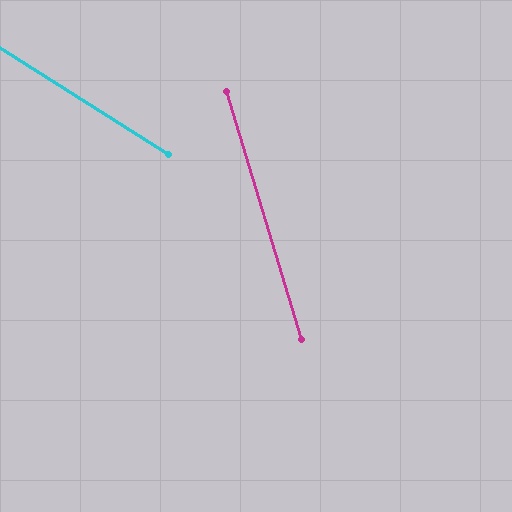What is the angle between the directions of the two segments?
Approximately 41 degrees.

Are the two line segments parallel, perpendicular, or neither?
Neither parallel nor perpendicular — they differ by about 41°.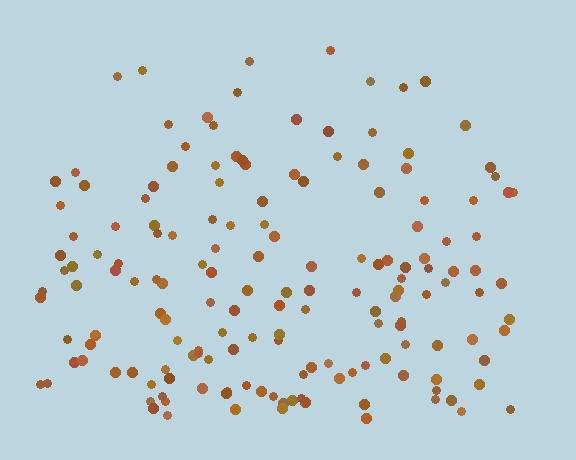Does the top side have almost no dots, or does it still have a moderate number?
Still a moderate number, just noticeably fewer than the bottom.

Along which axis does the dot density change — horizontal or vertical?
Vertical.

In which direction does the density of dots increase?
From top to bottom, with the bottom side densest.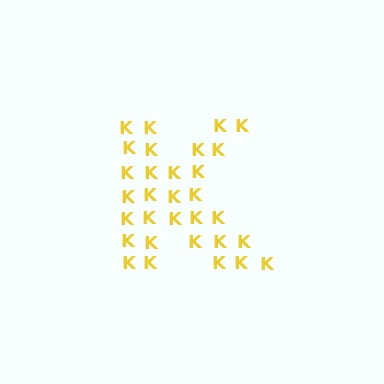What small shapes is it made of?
It is made of small letter K's.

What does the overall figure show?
The overall figure shows the letter K.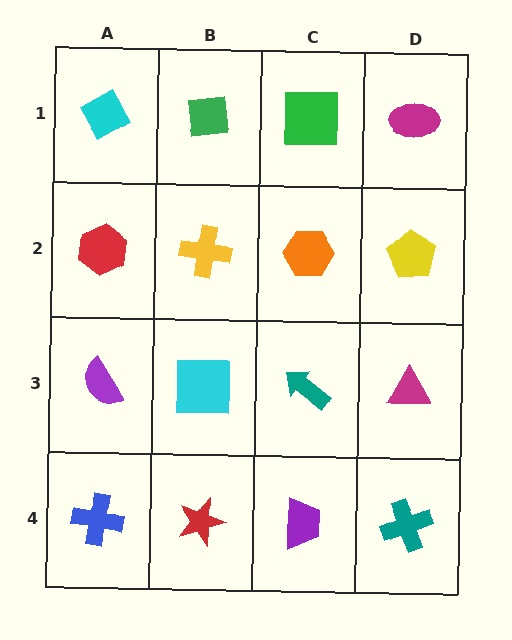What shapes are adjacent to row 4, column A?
A purple semicircle (row 3, column A), a red star (row 4, column B).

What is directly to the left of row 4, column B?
A blue cross.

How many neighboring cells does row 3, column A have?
3.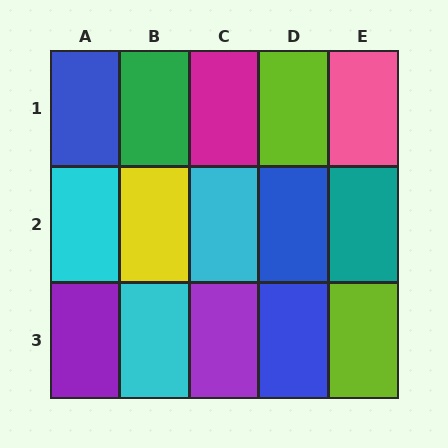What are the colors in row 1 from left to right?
Blue, green, magenta, lime, pink.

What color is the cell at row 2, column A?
Cyan.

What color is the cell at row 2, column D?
Blue.